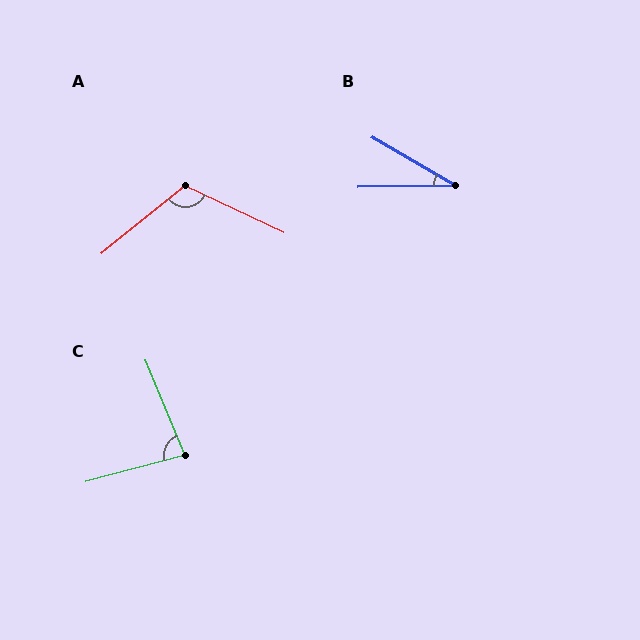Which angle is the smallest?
B, at approximately 31 degrees.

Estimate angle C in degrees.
Approximately 82 degrees.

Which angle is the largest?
A, at approximately 115 degrees.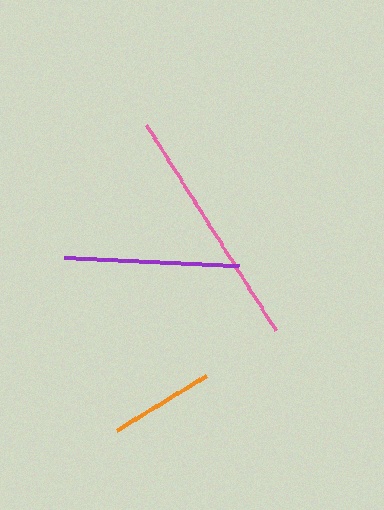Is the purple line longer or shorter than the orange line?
The purple line is longer than the orange line.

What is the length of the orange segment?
The orange segment is approximately 106 pixels long.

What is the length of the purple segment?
The purple segment is approximately 174 pixels long.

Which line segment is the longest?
The pink line is the longest at approximately 242 pixels.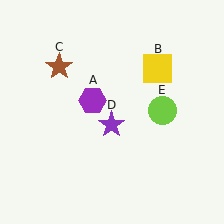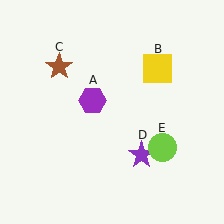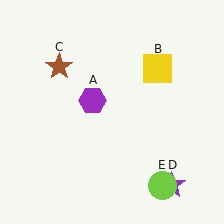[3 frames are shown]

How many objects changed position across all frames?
2 objects changed position: purple star (object D), lime circle (object E).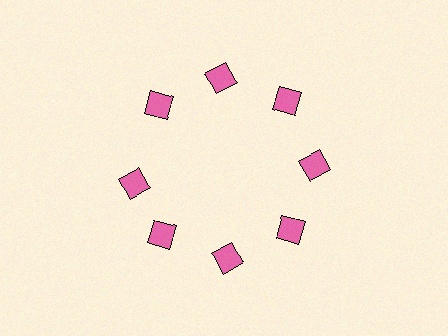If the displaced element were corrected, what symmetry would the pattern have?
It would have 8-fold rotational symmetry — the pattern would map onto itself every 45 degrees.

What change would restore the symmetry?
The symmetry would be restored by rotating it back into even spacing with its neighbors so that all 8 squares sit at equal angles and equal distance from the center.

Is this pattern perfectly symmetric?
No. The 8 pink squares are arranged in a ring, but one element near the 9 o'clock position is rotated out of alignment along the ring, breaking the 8-fold rotational symmetry.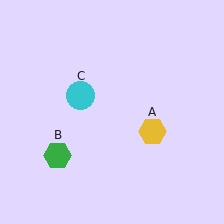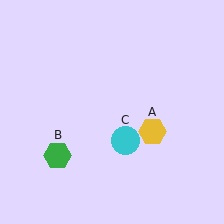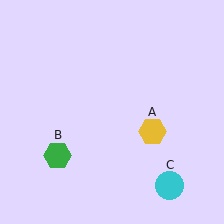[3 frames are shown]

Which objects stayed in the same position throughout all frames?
Yellow hexagon (object A) and green hexagon (object B) remained stationary.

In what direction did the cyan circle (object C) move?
The cyan circle (object C) moved down and to the right.